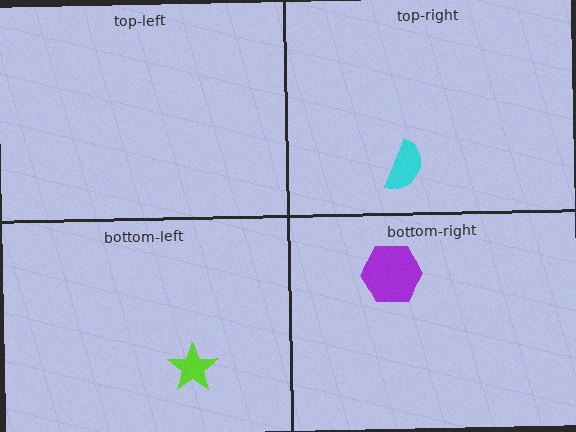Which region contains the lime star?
The bottom-left region.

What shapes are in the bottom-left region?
The lime star.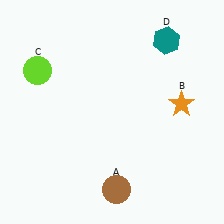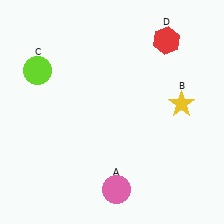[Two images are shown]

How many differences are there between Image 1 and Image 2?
There are 3 differences between the two images.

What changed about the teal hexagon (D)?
In Image 1, D is teal. In Image 2, it changed to red.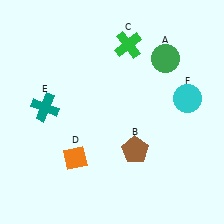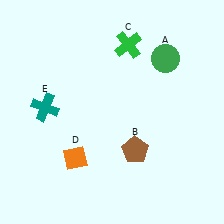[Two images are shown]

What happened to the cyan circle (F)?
The cyan circle (F) was removed in Image 2. It was in the top-right area of Image 1.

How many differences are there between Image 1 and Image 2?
There is 1 difference between the two images.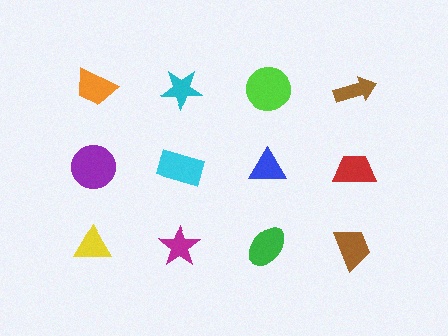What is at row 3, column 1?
A yellow triangle.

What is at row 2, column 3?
A blue triangle.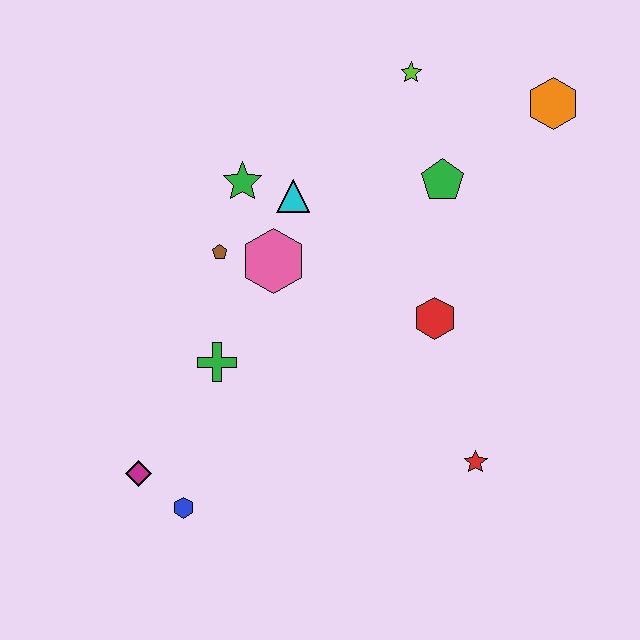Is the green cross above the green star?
No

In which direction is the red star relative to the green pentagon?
The red star is below the green pentagon.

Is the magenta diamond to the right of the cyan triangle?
No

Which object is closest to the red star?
The red hexagon is closest to the red star.